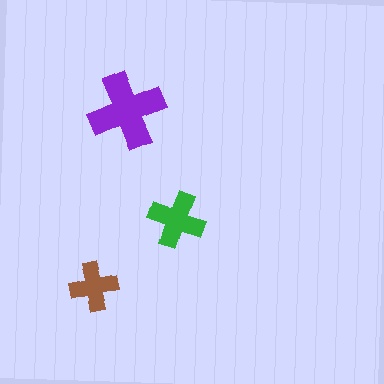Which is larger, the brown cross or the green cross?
The green one.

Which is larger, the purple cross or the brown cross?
The purple one.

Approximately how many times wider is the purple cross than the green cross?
About 1.5 times wider.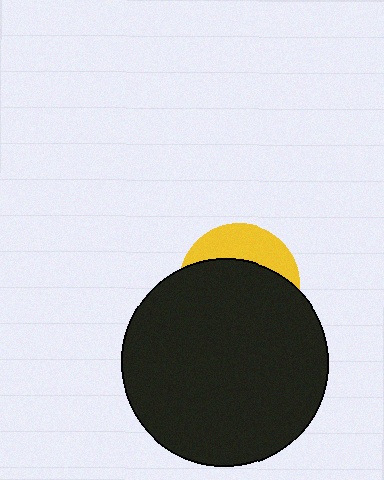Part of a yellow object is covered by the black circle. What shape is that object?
It is a circle.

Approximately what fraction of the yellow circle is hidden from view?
Roughly 69% of the yellow circle is hidden behind the black circle.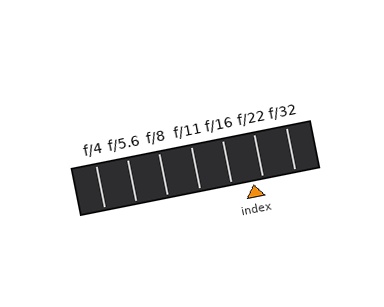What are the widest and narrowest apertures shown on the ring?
The widest aperture shown is f/4 and the narrowest is f/32.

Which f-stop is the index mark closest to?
The index mark is closest to f/22.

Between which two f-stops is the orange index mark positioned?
The index mark is between f/16 and f/22.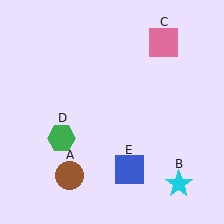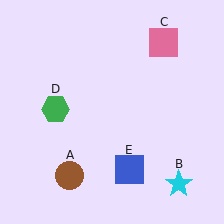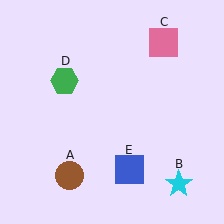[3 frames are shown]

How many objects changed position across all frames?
1 object changed position: green hexagon (object D).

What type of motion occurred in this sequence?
The green hexagon (object D) rotated clockwise around the center of the scene.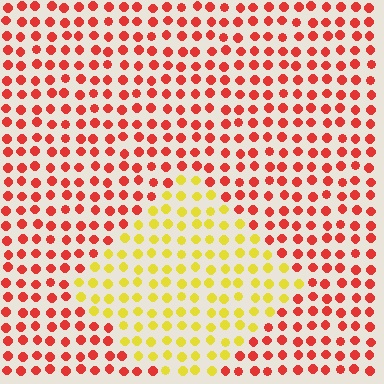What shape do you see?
I see a diamond.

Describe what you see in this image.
The image is filled with small red elements in a uniform arrangement. A diamond-shaped region is visible where the elements are tinted to a slightly different hue, forming a subtle color boundary.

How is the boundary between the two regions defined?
The boundary is defined purely by a slight shift in hue (about 57 degrees). Spacing, size, and orientation are identical on both sides.